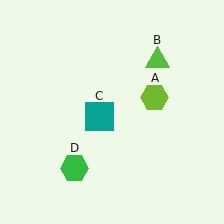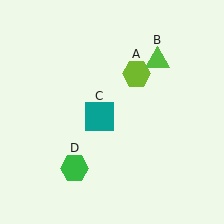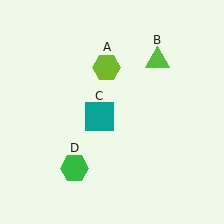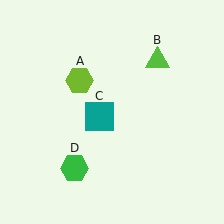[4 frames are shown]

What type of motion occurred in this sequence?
The lime hexagon (object A) rotated counterclockwise around the center of the scene.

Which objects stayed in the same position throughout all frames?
Lime triangle (object B) and teal square (object C) and green hexagon (object D) remained stationary.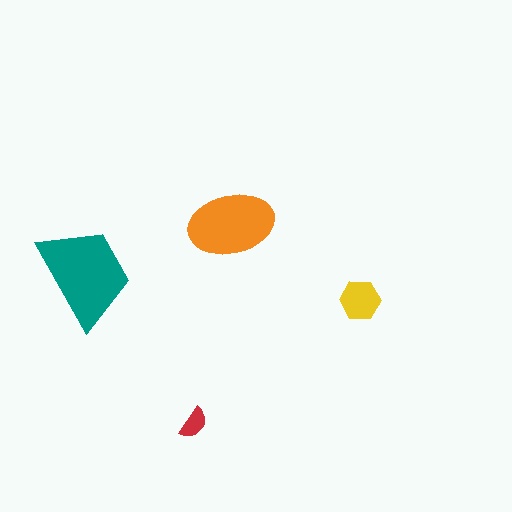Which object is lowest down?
The red semicircle is bottommost.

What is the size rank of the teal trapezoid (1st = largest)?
1st.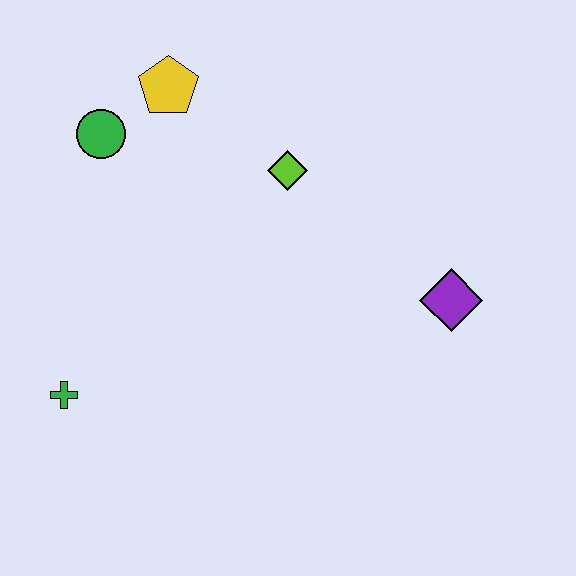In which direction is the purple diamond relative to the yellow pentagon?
The purple diamond is to the right of the yellow pentagon.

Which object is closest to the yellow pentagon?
The green circle is closest to the yellow pentagon.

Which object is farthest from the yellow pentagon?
The purple diamond is farthest from the yellow pentagon.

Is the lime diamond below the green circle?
Yes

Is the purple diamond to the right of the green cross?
Yes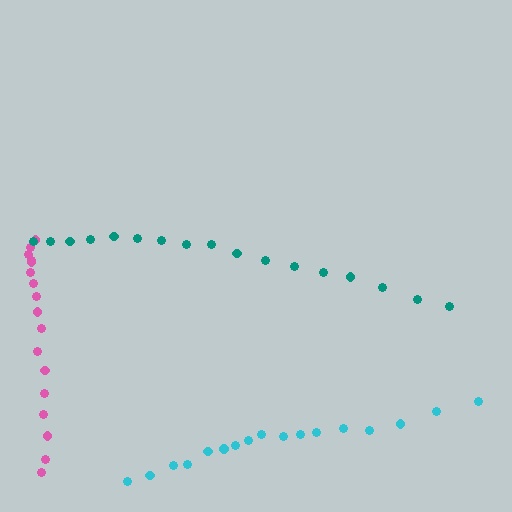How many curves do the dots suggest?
There are 3 distinct paths.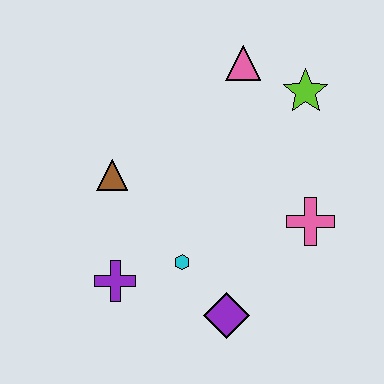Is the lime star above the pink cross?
Yes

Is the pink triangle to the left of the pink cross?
Yes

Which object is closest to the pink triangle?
The lime star is closest to the pink triangle.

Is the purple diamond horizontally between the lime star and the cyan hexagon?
Yes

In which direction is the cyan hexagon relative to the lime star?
The cyan hexagon is below the lime star.